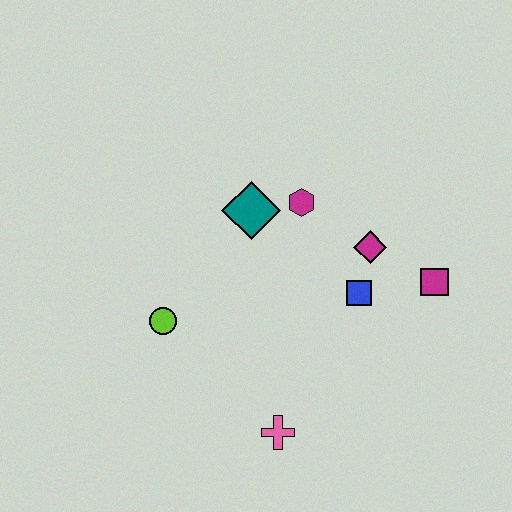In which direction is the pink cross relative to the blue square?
The pink cross is below the blue square.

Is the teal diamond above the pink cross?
Yes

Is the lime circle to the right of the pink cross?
No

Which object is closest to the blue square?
The magenta diamond is closest to the blue square.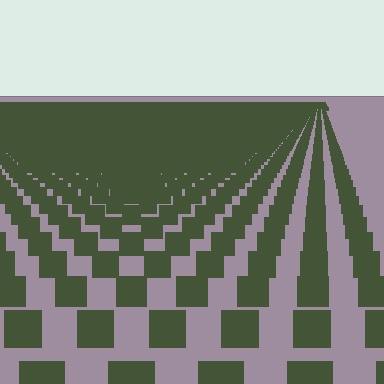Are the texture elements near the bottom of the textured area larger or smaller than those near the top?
Larger. Near the bottom, elements are closer to the viewer and appear at a bigger on-screen size.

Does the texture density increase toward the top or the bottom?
Density increases toward the top.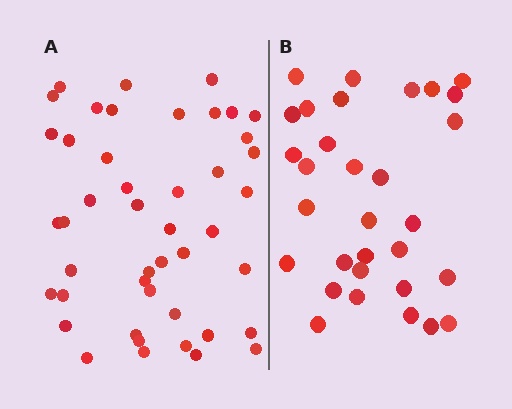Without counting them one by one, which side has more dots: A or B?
Region A (the left region) has more dots.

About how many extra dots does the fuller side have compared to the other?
Region A has approximately 15 more dots than region B.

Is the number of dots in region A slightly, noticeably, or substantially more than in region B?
Region A has substantially more. The ratio is roughly 1.5 to 1.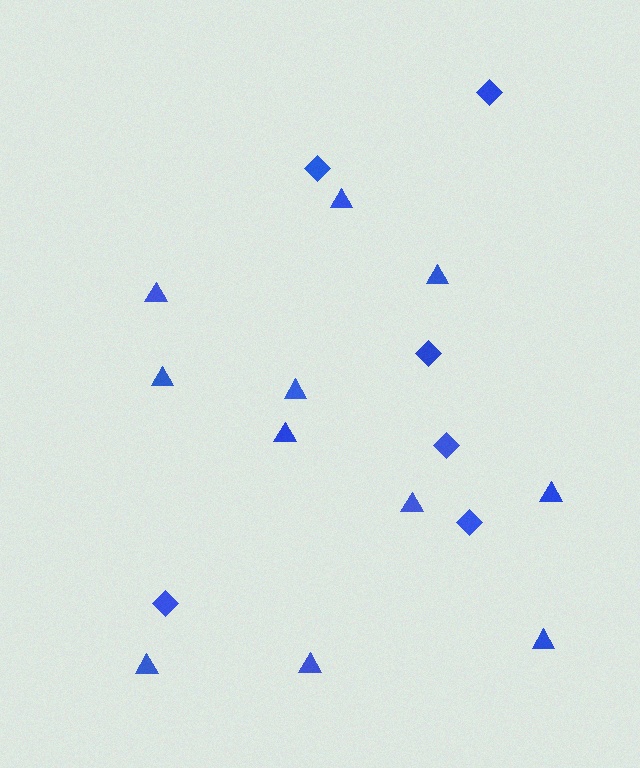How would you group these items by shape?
There are 2 groups: one group of diamonds (6) and one group of triangles (11).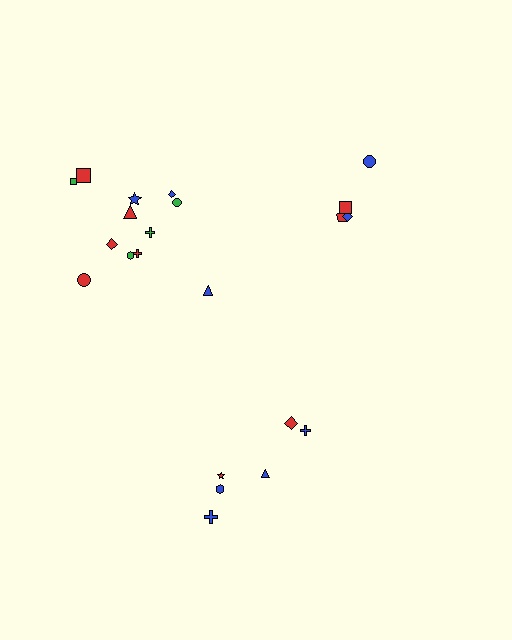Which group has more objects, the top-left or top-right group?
The top-left group.